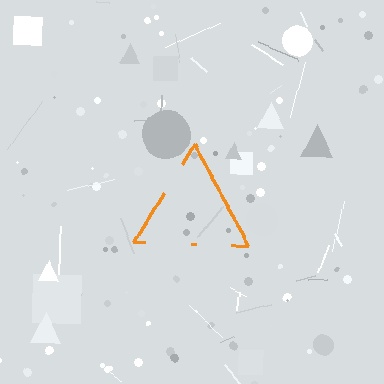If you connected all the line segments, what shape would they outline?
They would outline a triangle.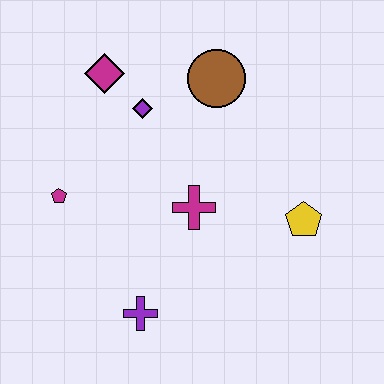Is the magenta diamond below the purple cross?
No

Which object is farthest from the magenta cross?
The magenta diamond is farthest from the magenta cross.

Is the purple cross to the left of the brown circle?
Yes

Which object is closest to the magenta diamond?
The purple diamond is closest to the magenta diamond.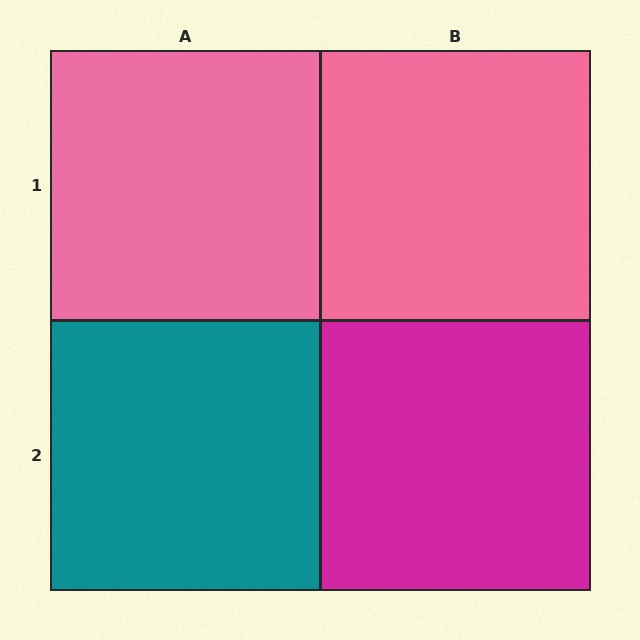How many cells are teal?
1 cell is teal.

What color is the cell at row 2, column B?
Magenta.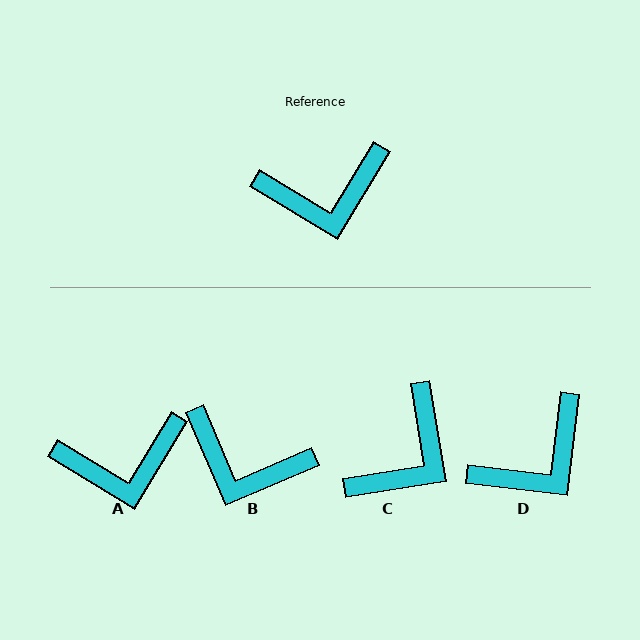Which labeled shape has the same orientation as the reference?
A.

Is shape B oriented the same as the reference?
No, it is off by about 35 degrees.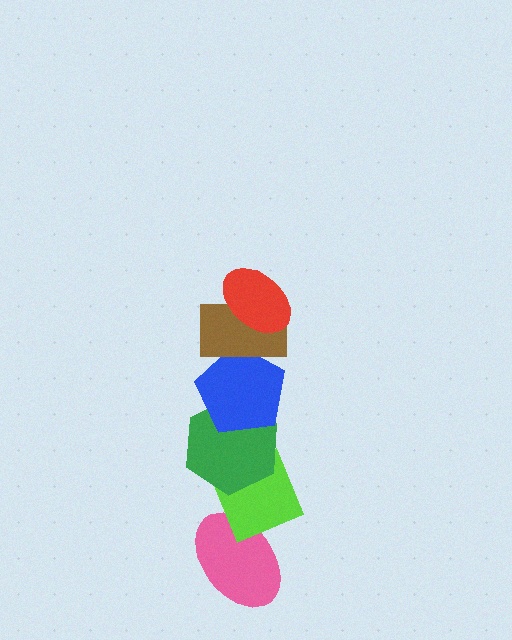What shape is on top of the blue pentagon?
The brown rectangle is on top of the blue pentagon.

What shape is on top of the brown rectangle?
The red ellipse is on top of the brown rectangle.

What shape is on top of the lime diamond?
The green hexagon is on top of the lime diamond.